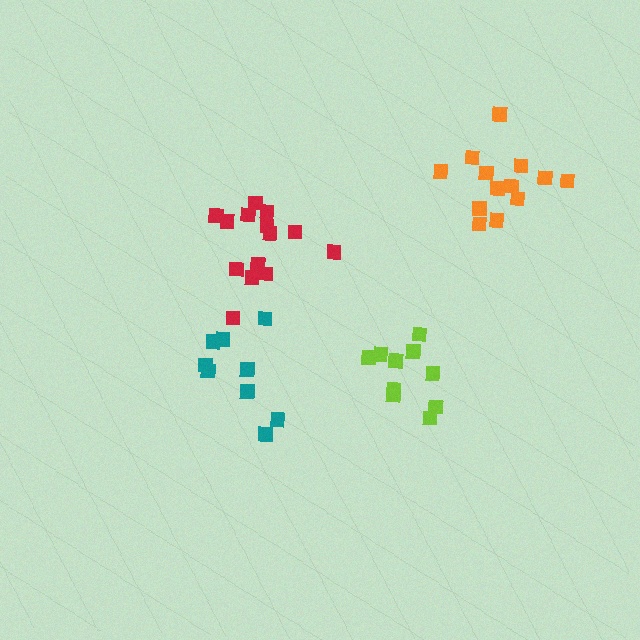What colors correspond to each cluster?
The clusters are colored: teal, red, lime, orange.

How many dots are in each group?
Group 1: 9 dots, Group 2: 14 dots, Group 3: 10 dots, Group 4: 13 dots (46 total).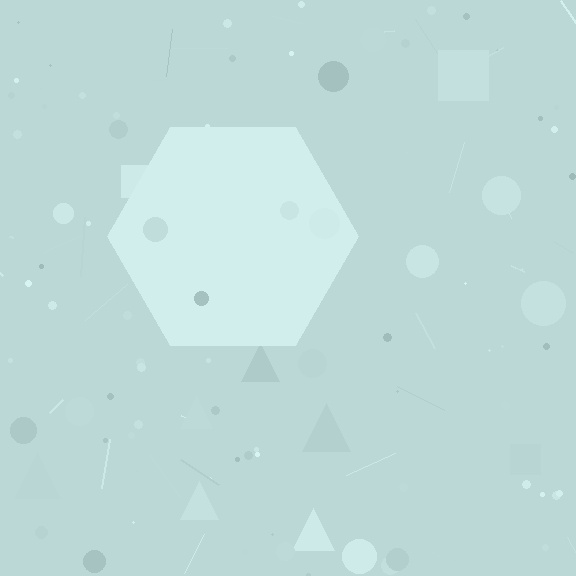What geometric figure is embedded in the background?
A hexagon is embedded in the background.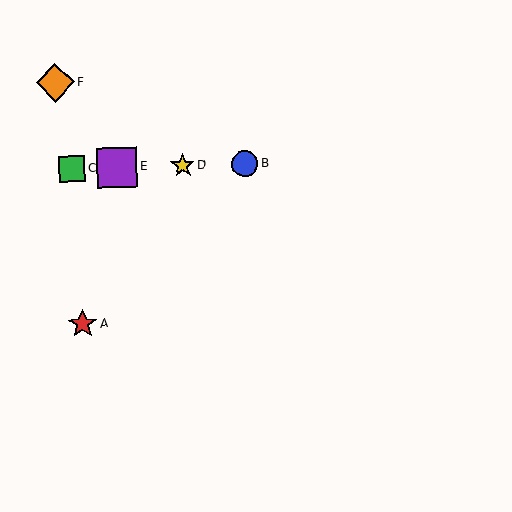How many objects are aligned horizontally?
4 objects (B, C, D, E) are aligned horizontally.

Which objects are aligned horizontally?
Objects B, C, D, E are aligned horizontally.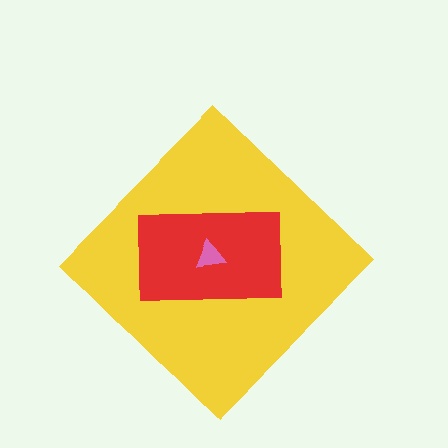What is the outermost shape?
The yellow diamond.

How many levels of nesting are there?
3.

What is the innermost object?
The pink triangle.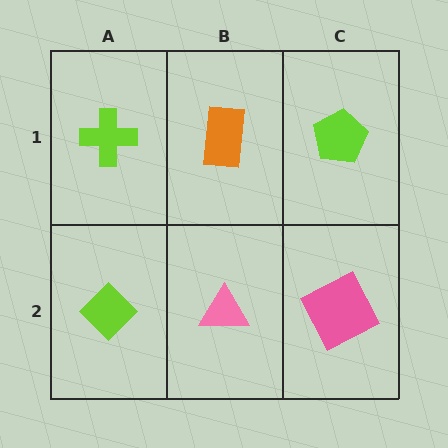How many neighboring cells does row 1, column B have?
3.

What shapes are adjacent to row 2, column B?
An orange rectangle (row 1, column B), a lime diamond (row 2, column A), a pink square (row 2, column C).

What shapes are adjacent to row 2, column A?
A lime cross (row 1, column A), a pink triangle (row 2, column B).